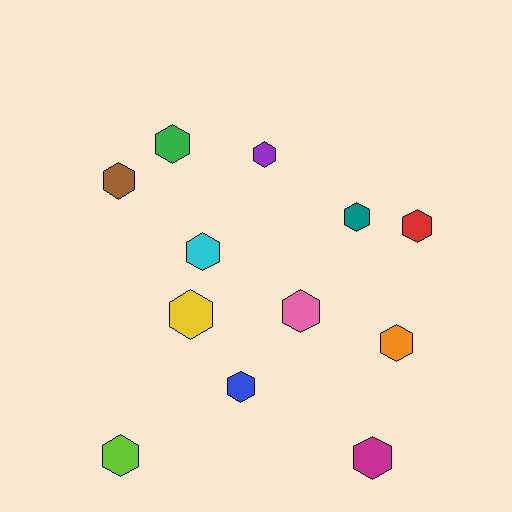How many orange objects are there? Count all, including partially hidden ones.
There is 1 orange object.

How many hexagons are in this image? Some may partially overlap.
There are 12 hexagons.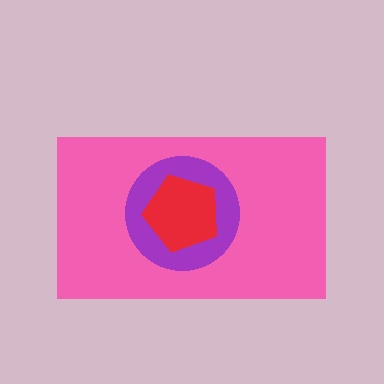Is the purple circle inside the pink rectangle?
Yes.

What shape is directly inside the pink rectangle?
The purple circle.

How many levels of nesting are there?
3.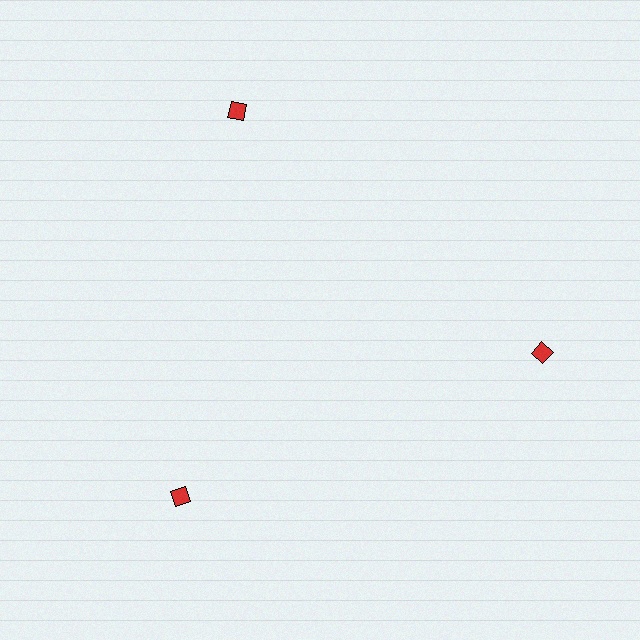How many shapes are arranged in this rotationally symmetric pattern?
There are 3 shapes, arranged in 3 groups of 1.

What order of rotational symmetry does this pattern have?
This pattern has 3-fold rotational symmetry.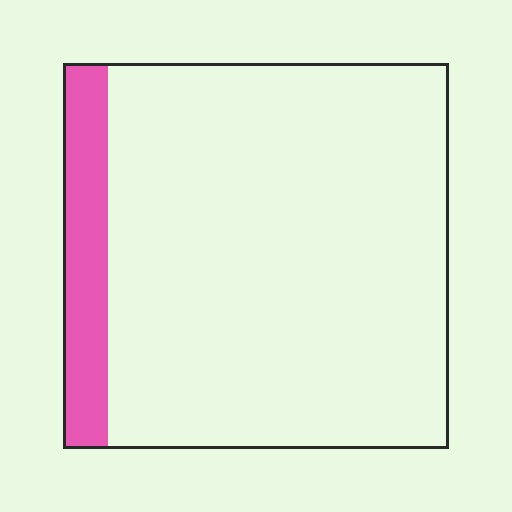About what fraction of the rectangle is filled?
About one eighth (1/8).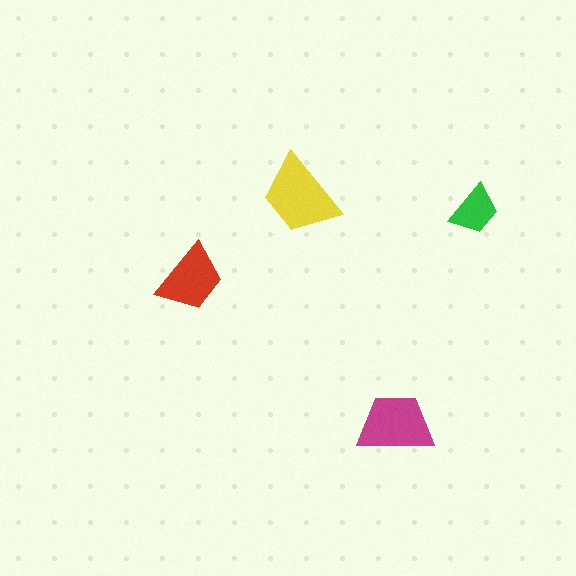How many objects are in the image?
There are 4 objects in the image.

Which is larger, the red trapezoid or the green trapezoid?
The red one.